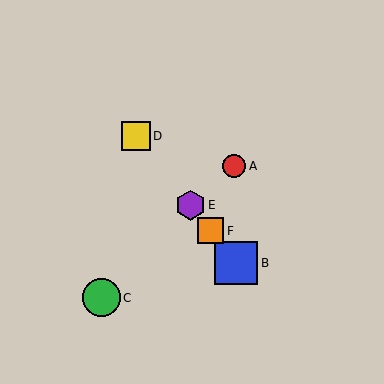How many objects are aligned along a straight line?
4 objects (B, D, E, F) are aligned along a straight line.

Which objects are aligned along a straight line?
Objects B, D, E, F are aligned along a straight line.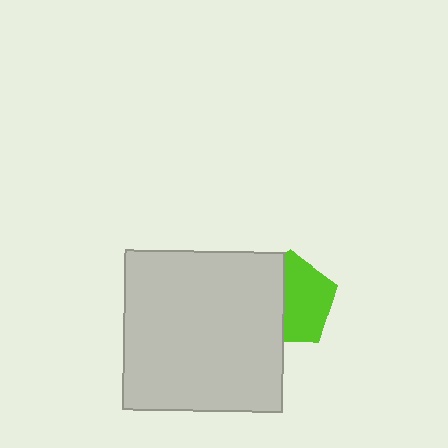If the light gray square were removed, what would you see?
You would see the complete lime pentagon.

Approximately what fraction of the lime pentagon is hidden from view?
Roughly 43% of the lime pentagon is hidden behind the light gray square.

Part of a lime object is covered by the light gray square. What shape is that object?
It is a pentagon.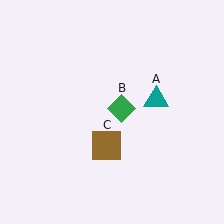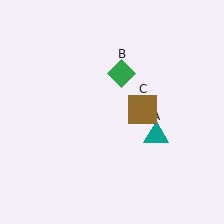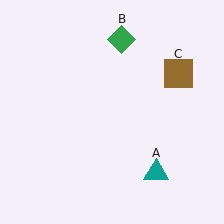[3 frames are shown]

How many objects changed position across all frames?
3 objects changed position: teal triangle (object A), green diamond (object B), brown square (object C).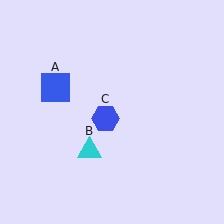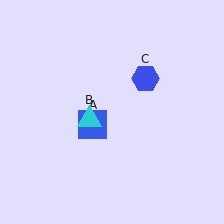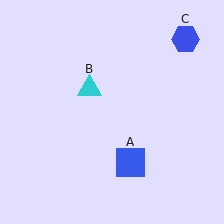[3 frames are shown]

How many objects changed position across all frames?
3 objects changed position: blue square (object A), cyan triangle (object B), blue hexagon (object C).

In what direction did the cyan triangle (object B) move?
The cyan triangle (object B) moved up.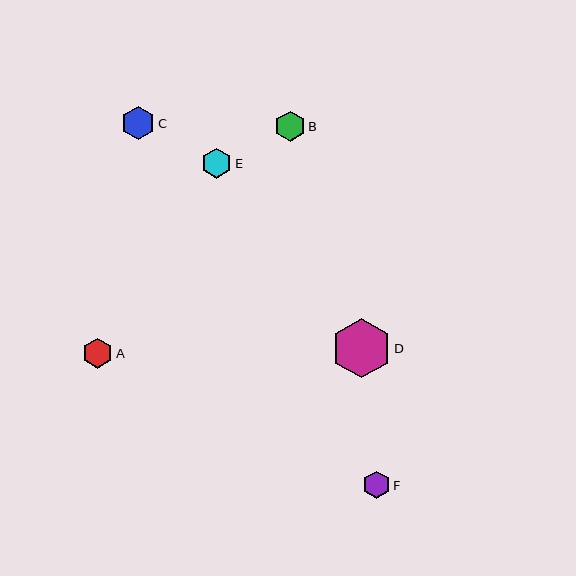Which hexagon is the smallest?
Hexagon F is the smallest with a size of approximately 28 pixels.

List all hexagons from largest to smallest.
From largest to smallest: D, C, B, E, A, F.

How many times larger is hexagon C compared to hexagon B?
Hexagon C is approximately 1.1 times the size of hexagon B.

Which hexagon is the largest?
Hexagon D is the largest with a size of approximately 59 pixels.